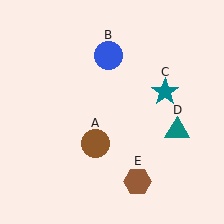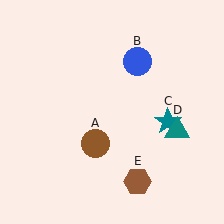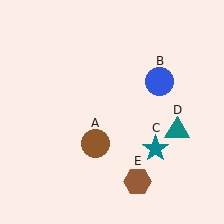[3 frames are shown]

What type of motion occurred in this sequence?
The blue circle (object B), teal star (object C) rotated clockwise around the center of the scene.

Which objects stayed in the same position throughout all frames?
Brown circle (object A) and teal triangle (object D) and brown hexagon (object E) remained stationary.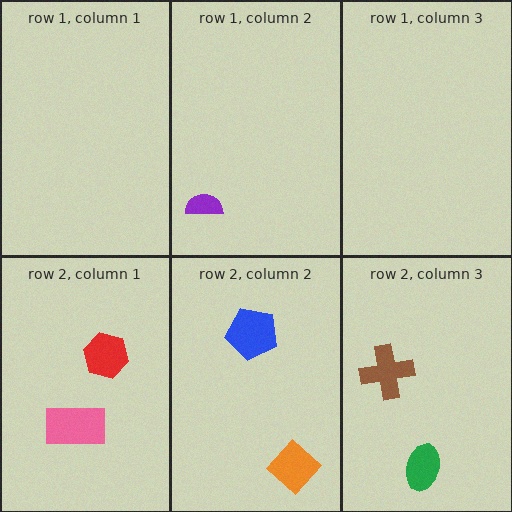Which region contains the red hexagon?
The row 2, column 1 region.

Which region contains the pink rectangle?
The row 2, column 1 region.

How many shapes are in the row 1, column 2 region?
1.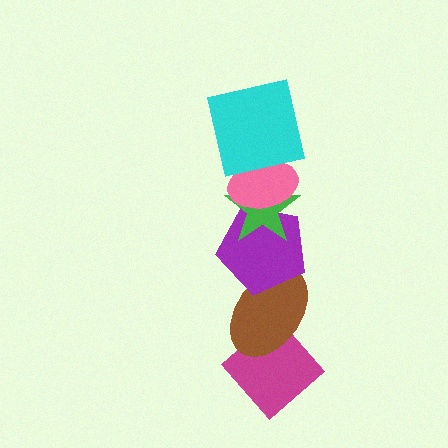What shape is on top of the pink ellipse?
The cyan square is on top of the pink ellipse.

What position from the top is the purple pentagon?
The purple pentagon is 4th from the top.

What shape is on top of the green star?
The pink ellipse is on top of the green star.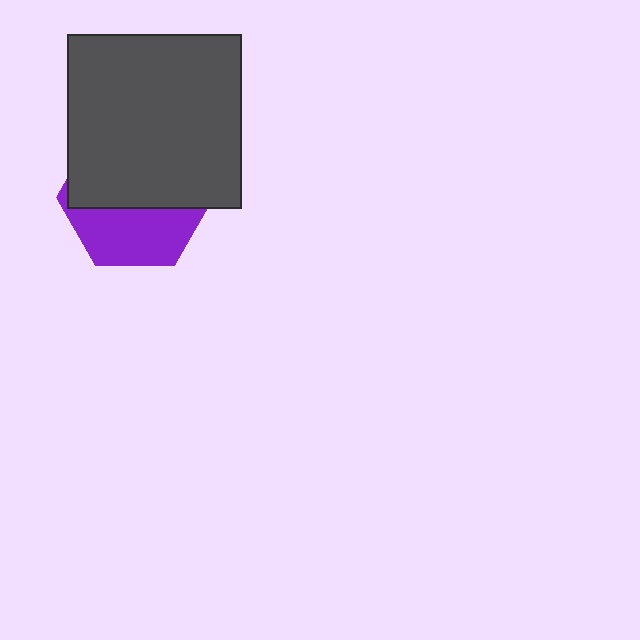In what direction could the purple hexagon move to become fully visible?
The purple hexagon could move down. That would shift it out from behind the dark gray square entirely.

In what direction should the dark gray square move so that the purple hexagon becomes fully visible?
The dark gray square should move up. That is the shortest direction to clear the overlap and leave the purple hexagon fully visible.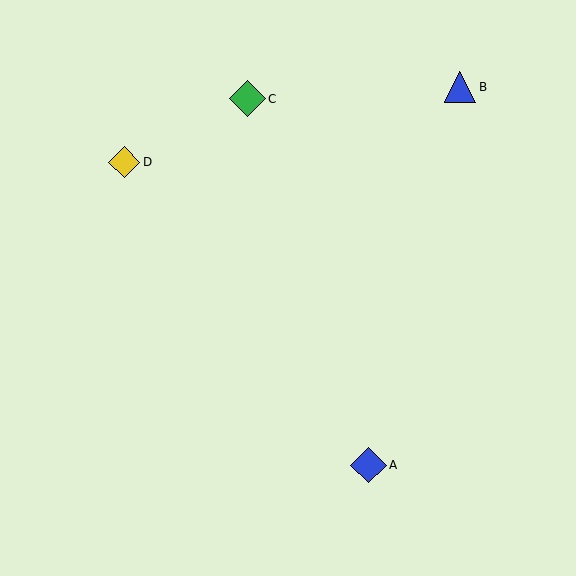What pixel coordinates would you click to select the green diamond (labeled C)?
Click at (247, 99) to select the green diamond C.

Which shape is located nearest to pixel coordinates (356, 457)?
The blue diamond (labeled A) at (368, 465) is nearest to that location.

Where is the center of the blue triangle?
The center of the blue triangle is at (460, 87).